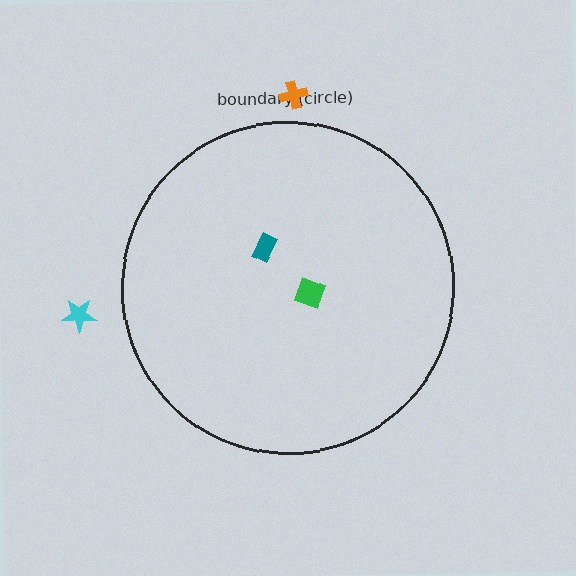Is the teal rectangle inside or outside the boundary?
Inside.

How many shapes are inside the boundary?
2 inside, 2 outside.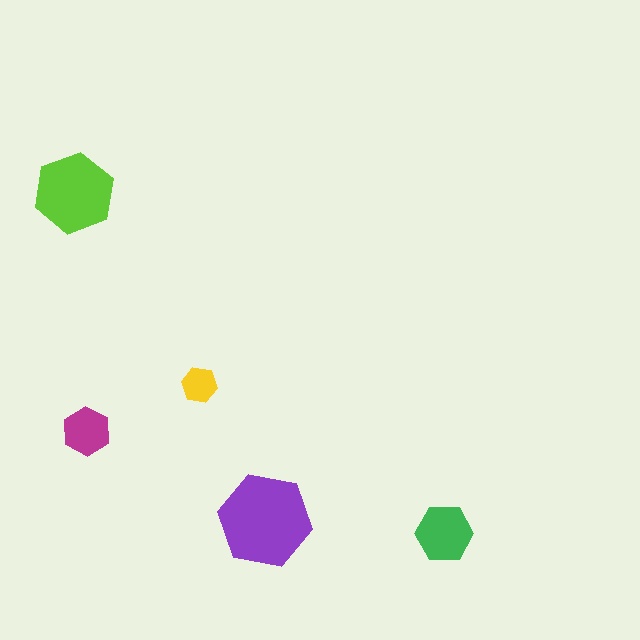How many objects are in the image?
There are 5 objects in the image.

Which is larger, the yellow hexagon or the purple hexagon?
The purple one.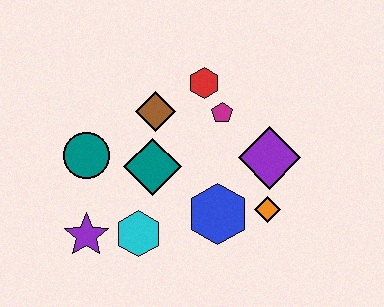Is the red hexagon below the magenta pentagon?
No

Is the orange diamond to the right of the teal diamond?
Yes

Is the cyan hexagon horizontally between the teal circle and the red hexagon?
Yes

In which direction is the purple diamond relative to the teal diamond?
The purple diamond is to the right of the teal diamond.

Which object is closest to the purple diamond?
The orange diamond is closest to the purple diamond.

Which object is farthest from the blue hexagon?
The teal circle is farthest from the blue hexagon.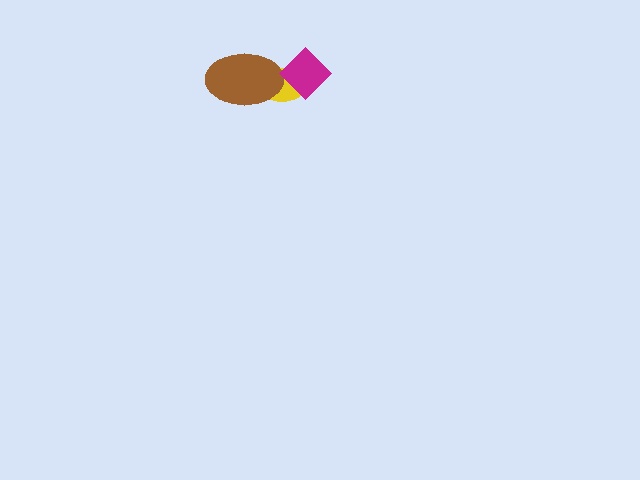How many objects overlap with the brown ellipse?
1 object overlaps with the brown ellipse.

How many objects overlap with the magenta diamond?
1 object overlaps with the magenta diamond.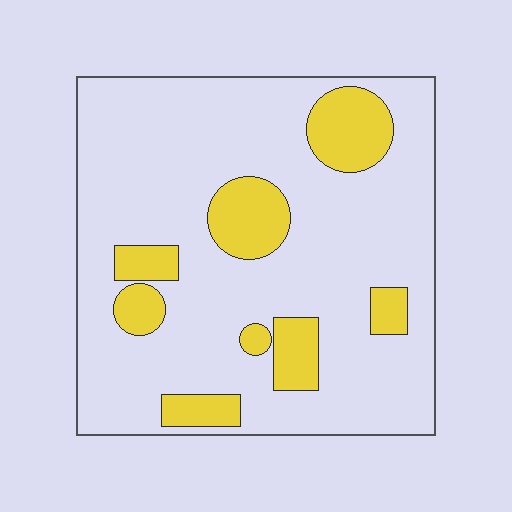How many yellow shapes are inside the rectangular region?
8.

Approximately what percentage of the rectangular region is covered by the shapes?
Approximately 20%.